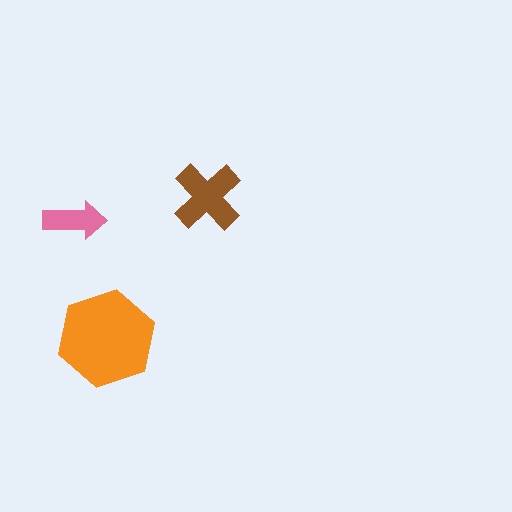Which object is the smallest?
The pink arrow.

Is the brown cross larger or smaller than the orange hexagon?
Smaller.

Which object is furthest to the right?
The brown cross is rightmost.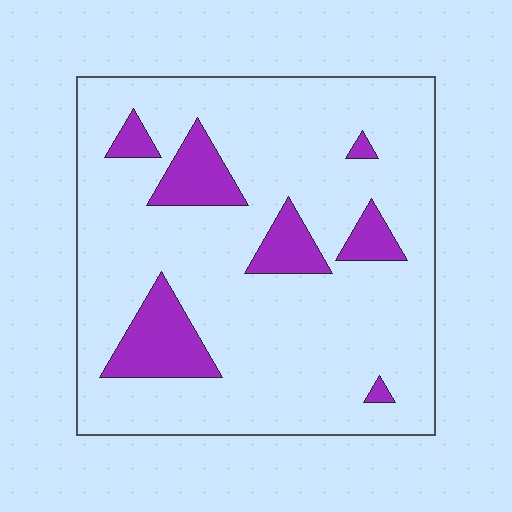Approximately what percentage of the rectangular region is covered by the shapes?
Approximately 15%.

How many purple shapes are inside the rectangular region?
7.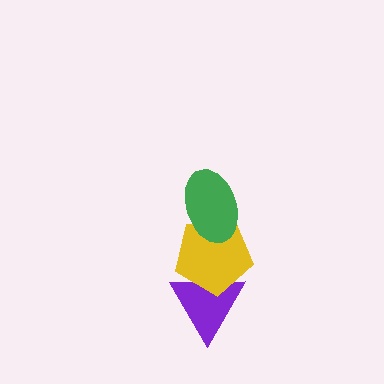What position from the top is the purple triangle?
The purple triangle is 3rd from the top.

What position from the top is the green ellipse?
The green ellipse is 1st from the top.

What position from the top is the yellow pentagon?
The yellow pentagon is 2nd from the top.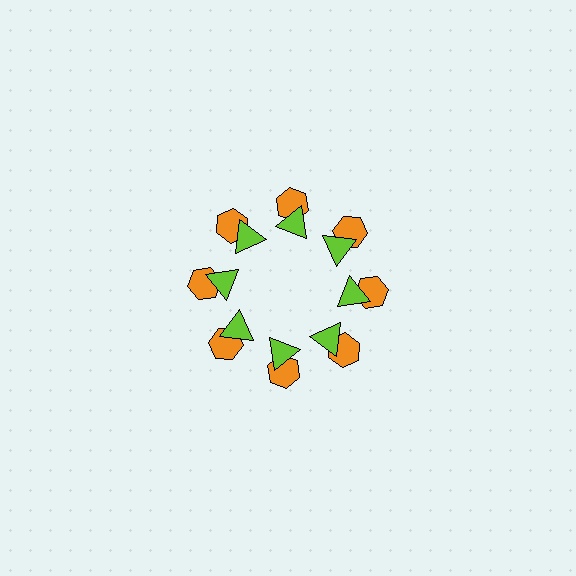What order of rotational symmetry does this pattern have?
This pattern has 8-fold rotational symmetry.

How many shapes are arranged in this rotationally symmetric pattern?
There are 16 shapes, arranged in 8 groups of 2.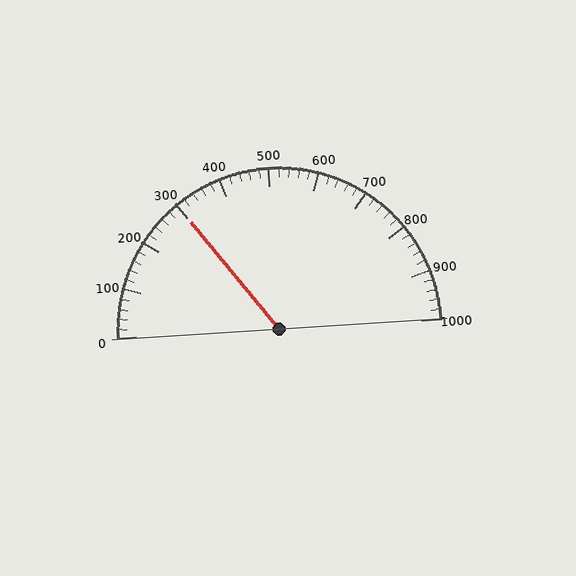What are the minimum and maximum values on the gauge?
The gauge ranges from 0 to 1000.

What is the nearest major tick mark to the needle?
The nearest major tick mark is 300.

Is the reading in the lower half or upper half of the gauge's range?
The reading is in the lower half of the range (0 to 1000).